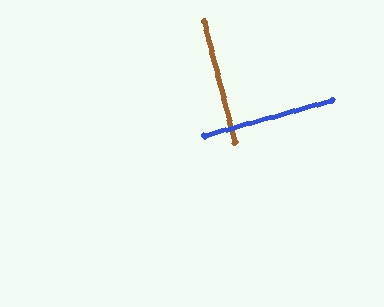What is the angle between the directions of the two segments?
Approximately 89 degrees.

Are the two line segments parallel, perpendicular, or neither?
Perpendicular — they meet at approximately 89°.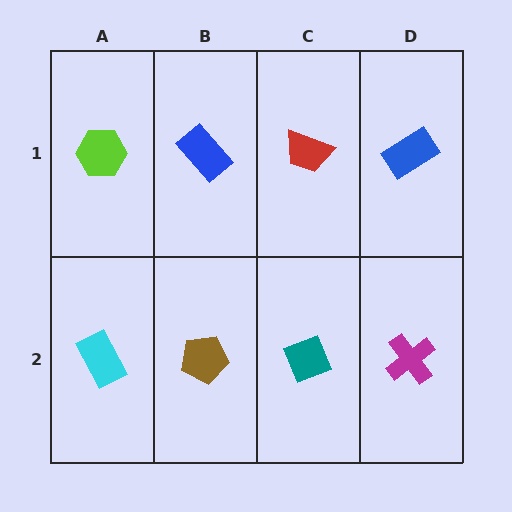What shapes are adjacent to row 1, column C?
A teal diamond (row 2, column C), a blue rectangle (row 1, column B), a blue rectangle (row 1, column D).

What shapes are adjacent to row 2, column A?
A lime hexagon (row 1, column A), a brown pentagon (row 2, column B).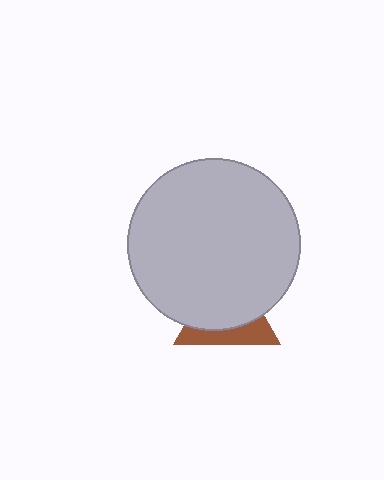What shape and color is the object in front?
The object in front is a light gray circle.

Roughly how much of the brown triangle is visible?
A small part of it is visible (roughly 36%).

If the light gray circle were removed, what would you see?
You would see the complete brown triangle.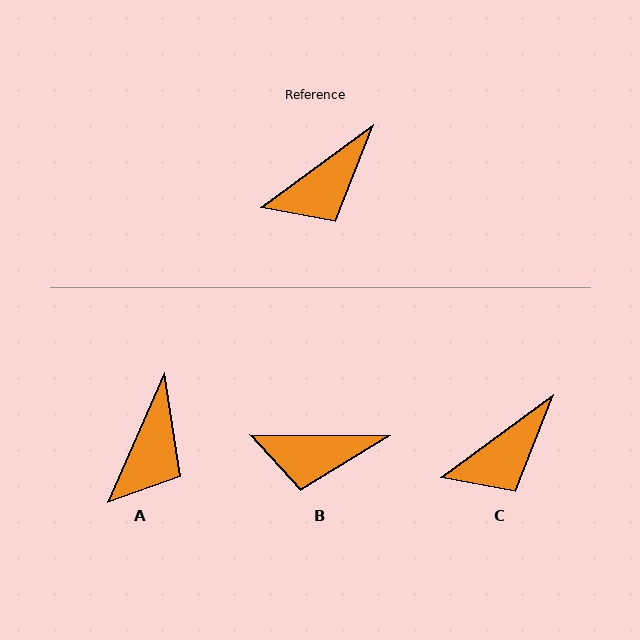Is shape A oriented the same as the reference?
No, it is off by about 30 degrees.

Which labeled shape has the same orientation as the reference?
C.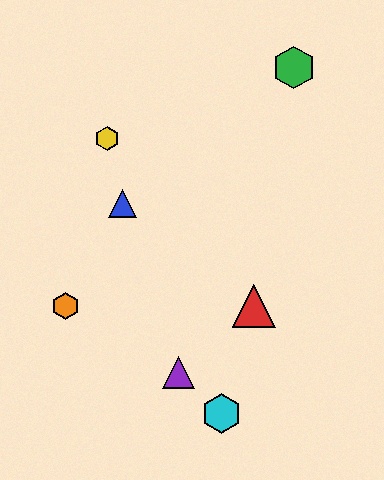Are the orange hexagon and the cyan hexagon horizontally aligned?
No, the orange hexagon is at y≈306 and the cyan hexagon is at y≈413.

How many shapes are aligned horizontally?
2 shapes (the red triangle, the orange hexagon) are aligned horizontally.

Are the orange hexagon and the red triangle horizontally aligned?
Yes, both are at y≈306.